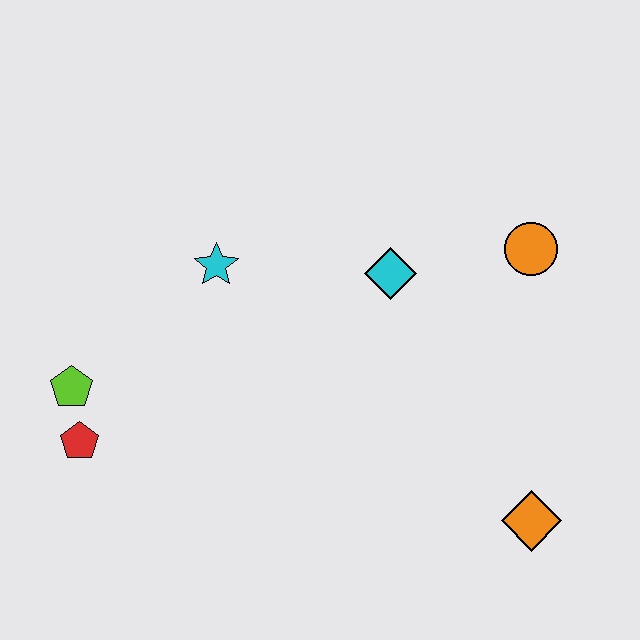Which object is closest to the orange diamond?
The orange circle is closest to the orange diamond.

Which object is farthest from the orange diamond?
The lime pentagon is farthest from the orange diamond.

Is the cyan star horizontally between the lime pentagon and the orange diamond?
Yes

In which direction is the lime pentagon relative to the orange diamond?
The lime pentagon is to the left of the orange diamond.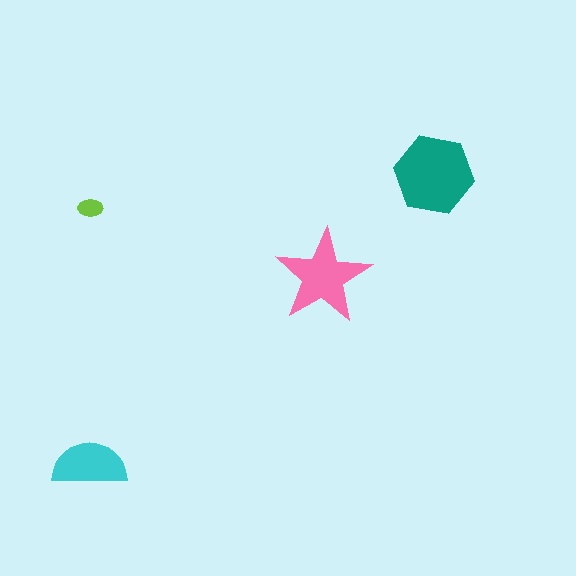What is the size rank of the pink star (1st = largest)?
2nd.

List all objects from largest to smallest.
The teal hexagon, the pink star, the cyan semicircle, the lime ellipse.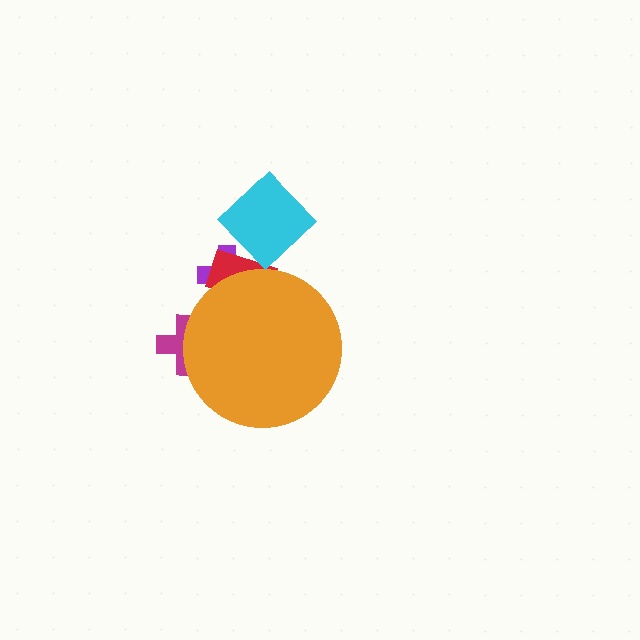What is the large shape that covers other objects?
An orange circle.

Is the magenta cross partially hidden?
Yes, the magenta cross is partially hidden behind the orange circle.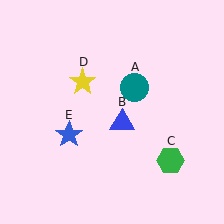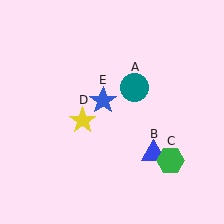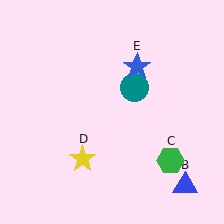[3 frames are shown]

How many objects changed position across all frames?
3 objects changed position: blue triangle (object B), yellow star (object D), blue star (object E).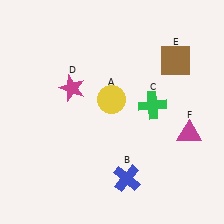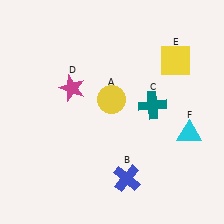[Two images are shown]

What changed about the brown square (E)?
In Image 1, E is brown. In Image 2, it changed to yellow.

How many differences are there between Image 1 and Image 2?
There are 3 differences between the two images.